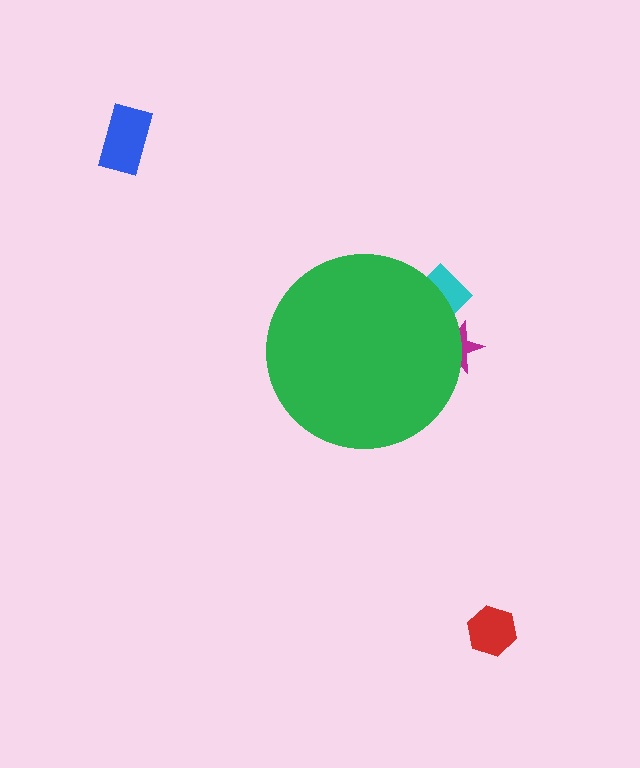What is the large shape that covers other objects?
A green circle.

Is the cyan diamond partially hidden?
Yes, the cyan diamond is partially hidden behind the green circle.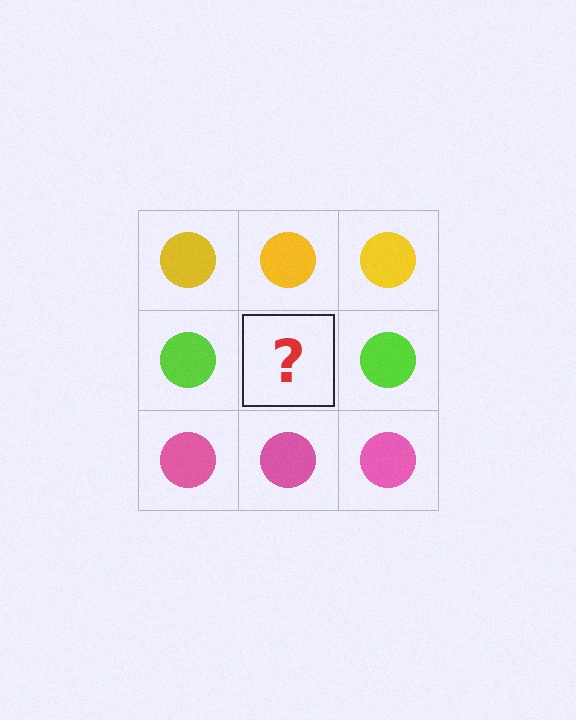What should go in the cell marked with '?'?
The missing cell should contain a lime circle.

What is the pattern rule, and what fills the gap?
The rule is that each row has a consistent color. The gap should be filled with a lime circle.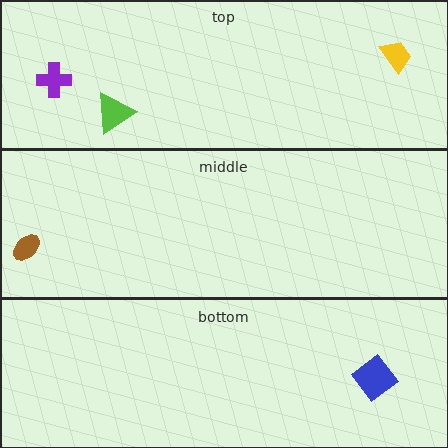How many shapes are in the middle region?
1.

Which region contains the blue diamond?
The bottom region.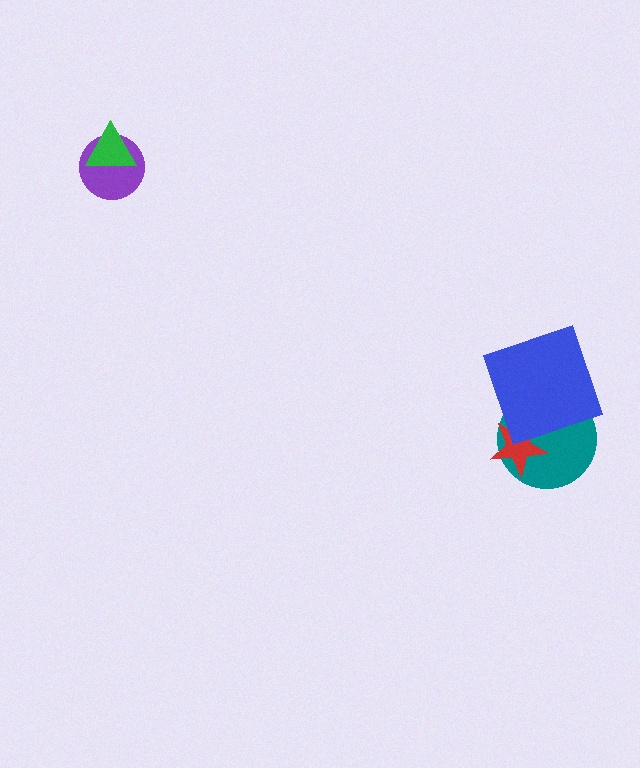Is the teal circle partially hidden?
Yes, it is partially covered by another shape.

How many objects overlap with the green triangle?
1 object overlaps with the green triangle.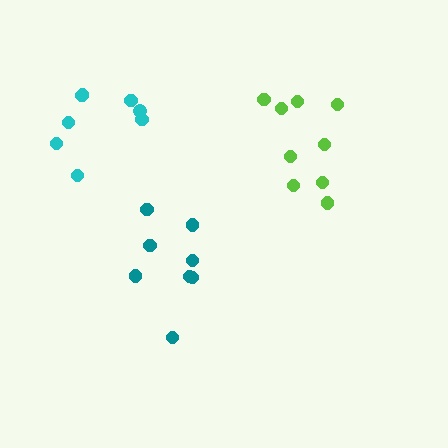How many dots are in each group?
Group 1: 9 dots, Group 2: 8 dots, Group 3: 8 dots (25 total).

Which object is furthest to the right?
The lime cluster is rightmost.